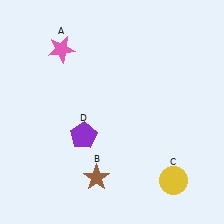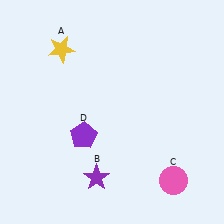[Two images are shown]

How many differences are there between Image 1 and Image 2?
There are 3 differences between the two images.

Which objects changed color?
A changed from pink to yellow. B changed from brown to purple. C changed from yellow to pink.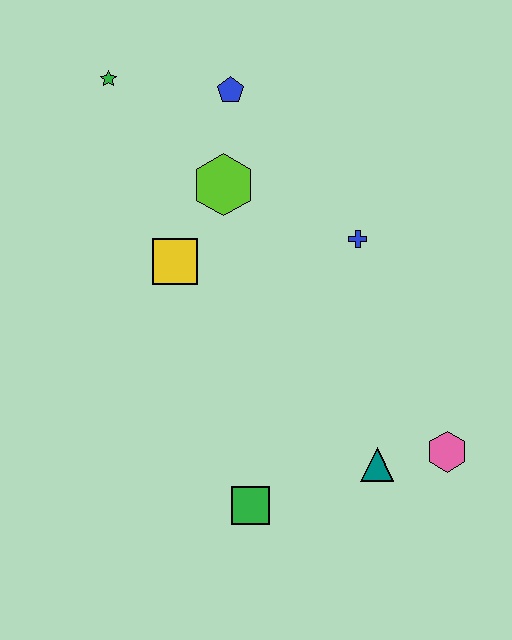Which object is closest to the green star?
The blue pentagon is closest to the green star.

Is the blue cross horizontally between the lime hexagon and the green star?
No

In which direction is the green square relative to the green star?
The green square is below the green star.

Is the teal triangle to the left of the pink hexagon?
Yes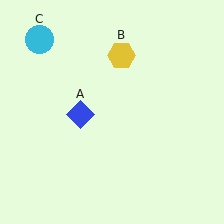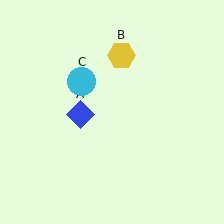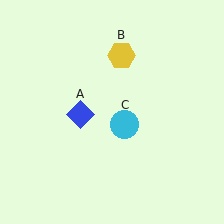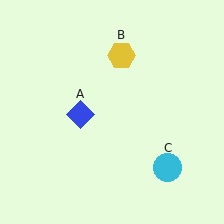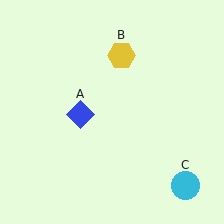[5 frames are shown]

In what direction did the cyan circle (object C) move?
The cyan circle (object C) moved down and to the right.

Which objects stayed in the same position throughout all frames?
Blue diamond (object A) and yellow hexagon (object B) remained stationary.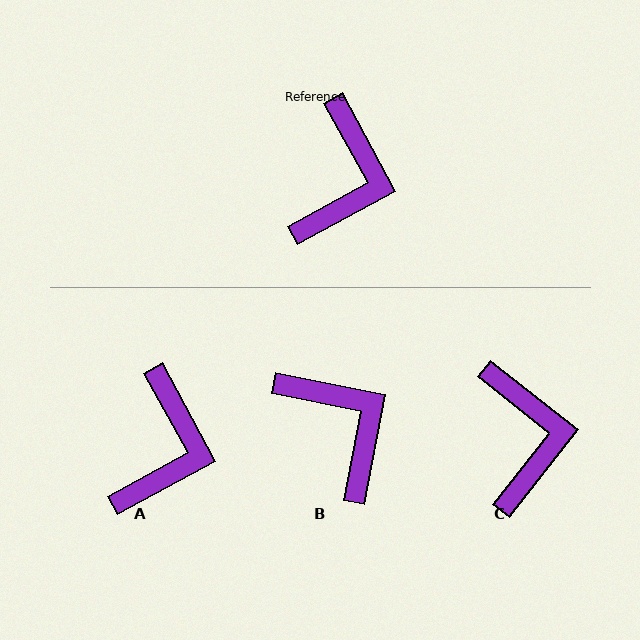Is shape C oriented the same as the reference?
No, it is off by about 23 degrees.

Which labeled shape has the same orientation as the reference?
A.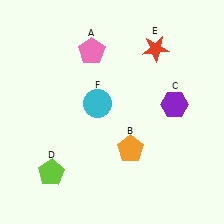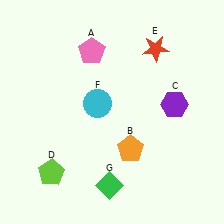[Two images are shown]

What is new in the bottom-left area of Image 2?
A green diamond (G) was added in the bottom-left area of Image 2.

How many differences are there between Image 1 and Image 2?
There is 1 difference between the two images.